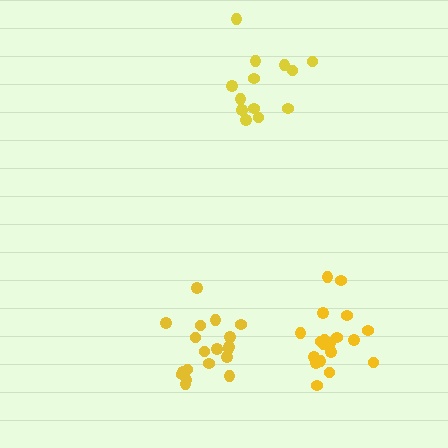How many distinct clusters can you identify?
There are 3 distinct clusters.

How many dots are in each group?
Group 1: 13 dots, Group 2: 19 dots, Group 3: 19 dots (51 total).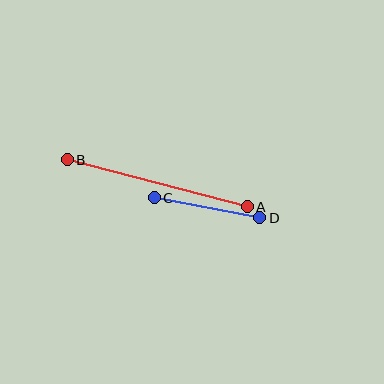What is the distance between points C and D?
The distance is approximately 107 pixels.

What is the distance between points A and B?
The distance is approximately 186 pixels.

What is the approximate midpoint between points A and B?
The midpoint is at approximately (157, 183) pixels.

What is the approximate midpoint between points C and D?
The midpoint is at approximately (207, 208) pixels.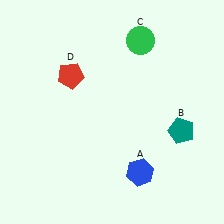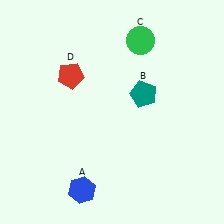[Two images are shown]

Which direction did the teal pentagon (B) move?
The teal pentagon (B) moved left.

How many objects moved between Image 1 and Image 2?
2 objects moved between the two images.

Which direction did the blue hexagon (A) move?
The blue hexagon (A) moved left.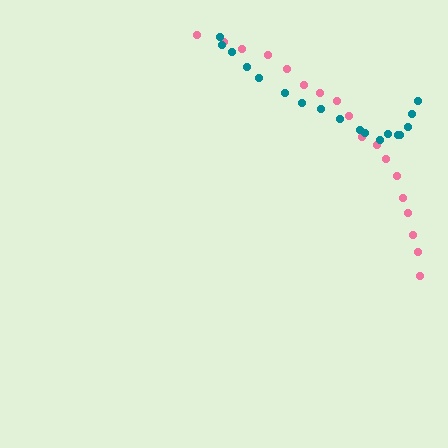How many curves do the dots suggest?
There are 2 distinct paths.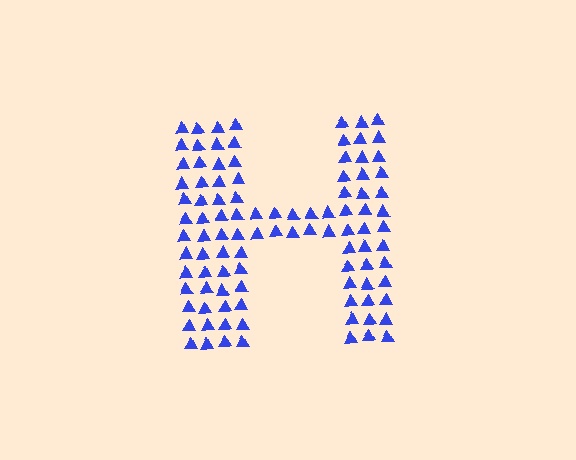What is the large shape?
The large shape is the letter H.